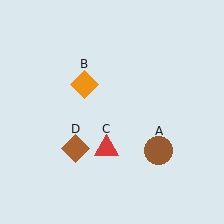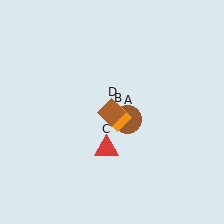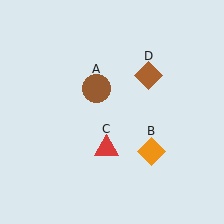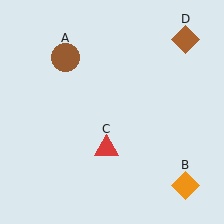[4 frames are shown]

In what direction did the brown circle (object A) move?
The brown circle (object A) moved up and to the left.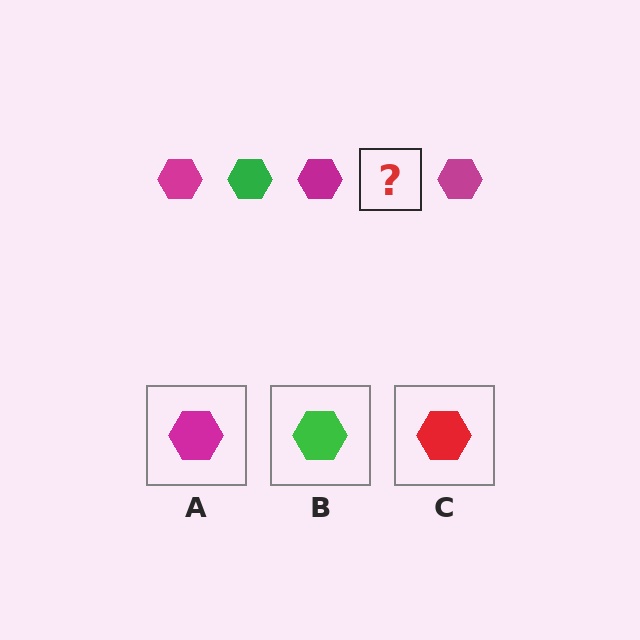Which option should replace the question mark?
Option B.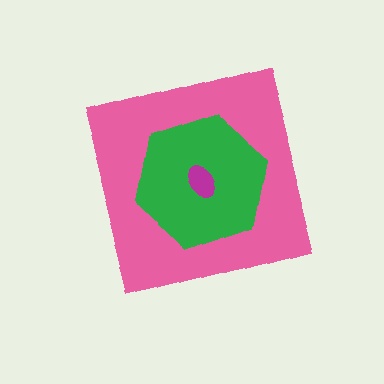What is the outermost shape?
The pink square.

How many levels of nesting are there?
3.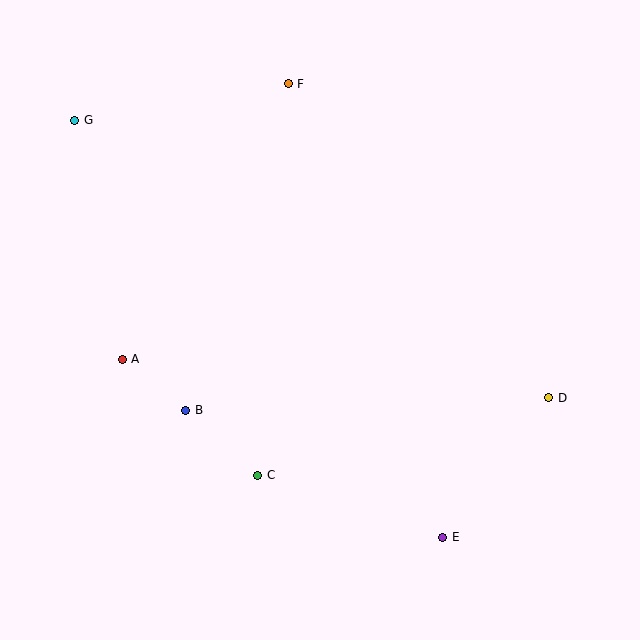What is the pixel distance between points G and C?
The distance between G and C is 399 pixels.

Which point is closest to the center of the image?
Point B at (186, 410) is closest to the center.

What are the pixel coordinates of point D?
Point D is at (549, 398).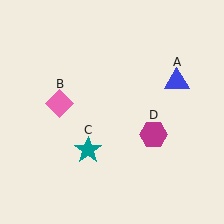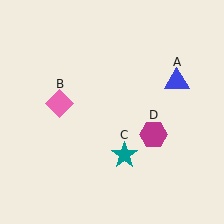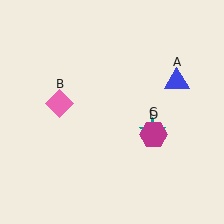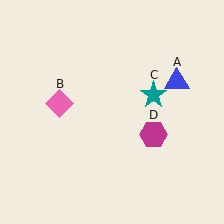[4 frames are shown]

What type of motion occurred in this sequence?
The teal star (object C) rotated counterclockwise around the center of the scene.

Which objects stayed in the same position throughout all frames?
Blue triangle (object A) and pink diamond (object B) and magenta hexagon (object D) remained stationary.